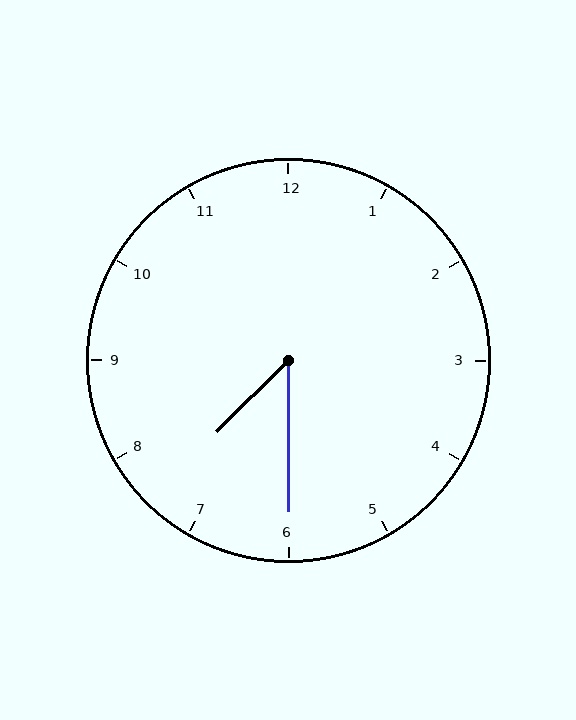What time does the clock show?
7:30.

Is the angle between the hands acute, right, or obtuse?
It is acute.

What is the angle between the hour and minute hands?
Approximately 45 degrees.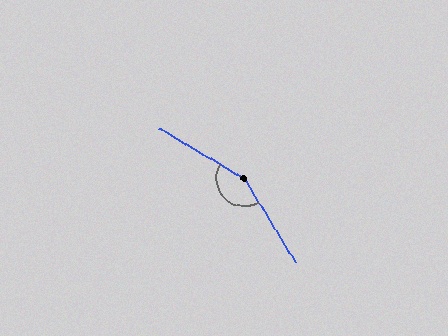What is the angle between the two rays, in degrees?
Approximately 151 degrees.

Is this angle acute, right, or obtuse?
It is obtuse.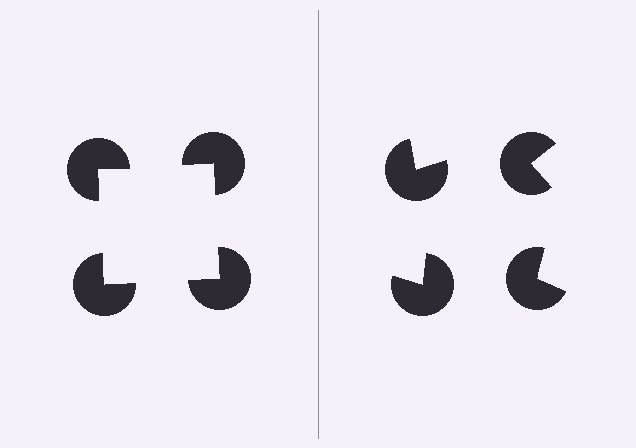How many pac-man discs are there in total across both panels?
8 — 4 on each side.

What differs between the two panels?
The pac-man discs are positioned identically on both sides; only the wedge orientations differ. On the left they align to a square; on the right they are misaligned.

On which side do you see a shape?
An illusory square appears on the left side. On the right side the wedge cuts are rotated, so no coherent shape forms.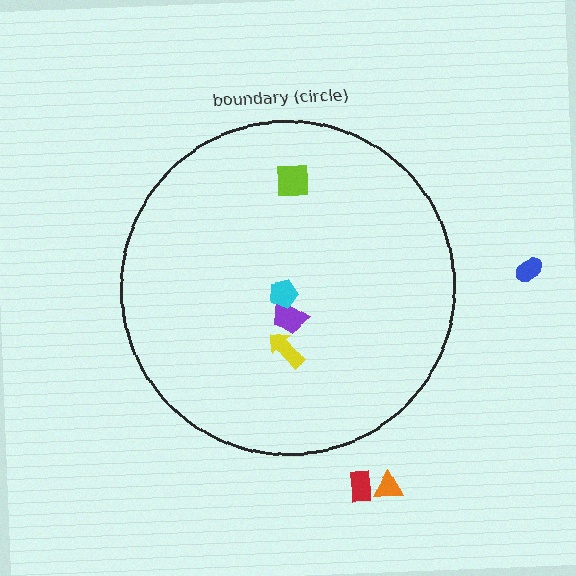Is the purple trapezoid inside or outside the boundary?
Inside.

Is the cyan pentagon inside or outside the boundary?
Inside.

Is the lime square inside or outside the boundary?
Inside.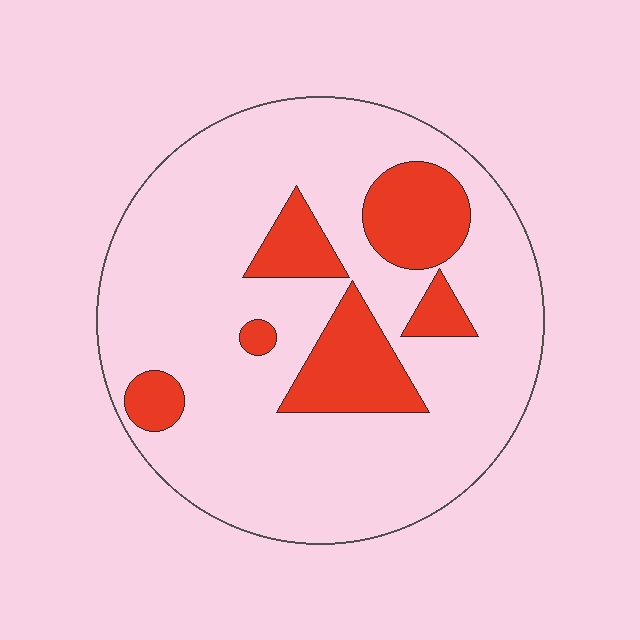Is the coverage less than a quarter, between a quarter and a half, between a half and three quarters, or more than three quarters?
Less than a quarter.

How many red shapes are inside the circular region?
6.